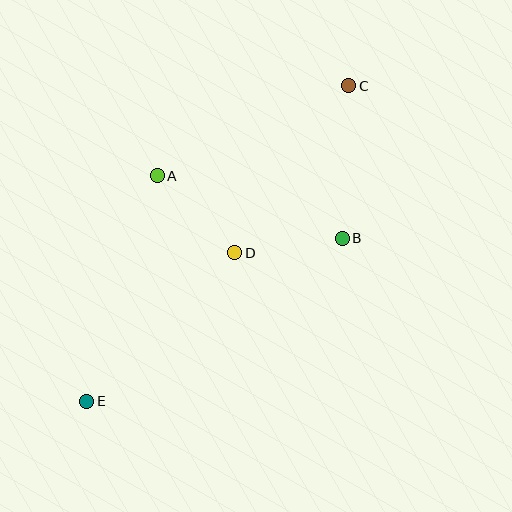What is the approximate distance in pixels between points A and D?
The distance between A and D is approximately 109 pixels.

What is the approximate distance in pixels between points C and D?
The distance between C and D is approximately 202 pixels.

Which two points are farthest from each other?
Points C and E are farthest from each other.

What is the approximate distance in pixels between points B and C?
The distance between B and C is approximately 153 pixels.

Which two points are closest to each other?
Points B and D are closest to each other.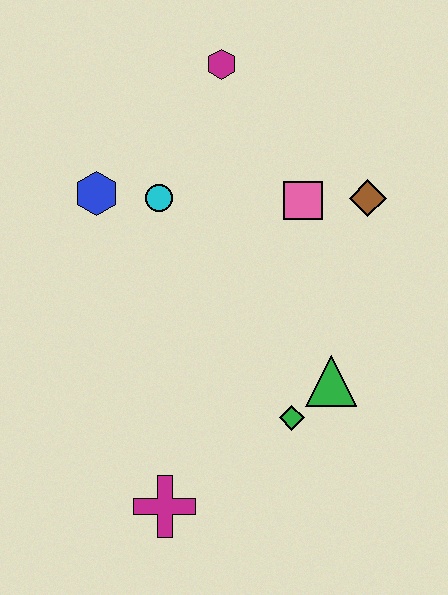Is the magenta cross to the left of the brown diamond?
Yes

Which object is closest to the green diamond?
The green triangle is closest to the green diamond.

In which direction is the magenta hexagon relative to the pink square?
The magenta hexagon is above the pink square.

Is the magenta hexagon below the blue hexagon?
No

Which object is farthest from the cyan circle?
The magenta cross is farthest from the cyan circle.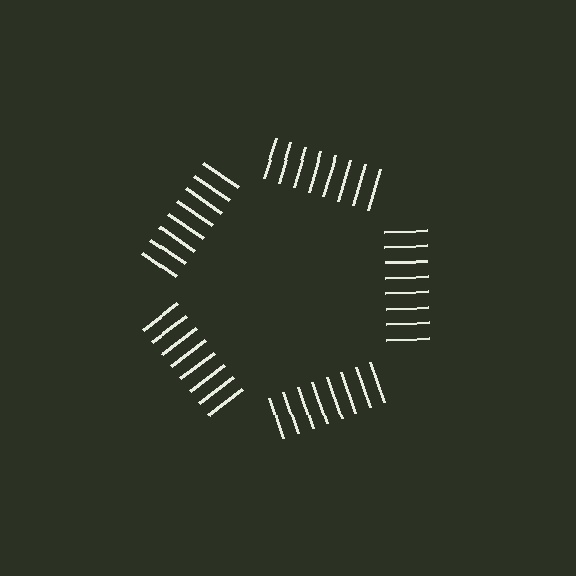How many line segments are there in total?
40 — 8 along each of the 5 edges.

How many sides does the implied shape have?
5 sides — the line-ends trace a pentagon.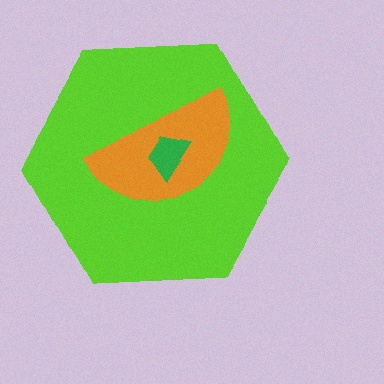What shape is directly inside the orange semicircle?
The green trapezoid.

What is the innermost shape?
The green trapezoid.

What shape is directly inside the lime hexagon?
The orange semicircle.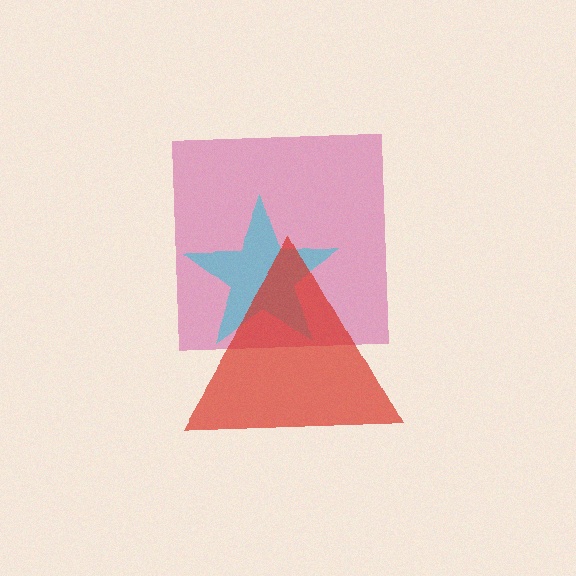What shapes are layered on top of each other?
The layered shapes are: a magenta square, a cyan star, a red triangle.